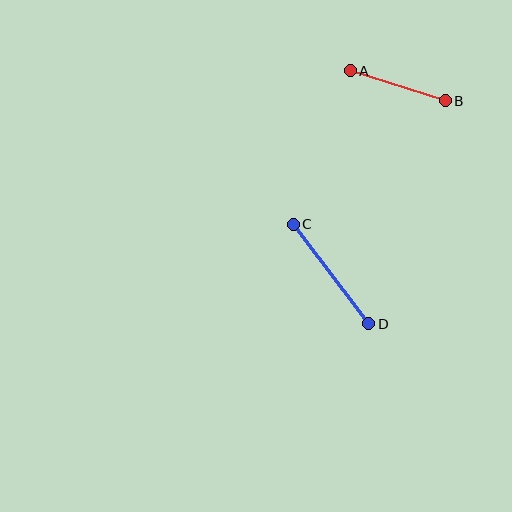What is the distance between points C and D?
The distance is approximately 125 pixels.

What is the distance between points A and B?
The distance is approximately 100 pixels.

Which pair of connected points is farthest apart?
Points C and D are farthest apart.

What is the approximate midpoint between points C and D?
The midpoint is at approximately (331, 274) pixels.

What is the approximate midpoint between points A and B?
The midpoint is at approximately (398, 86) pixels.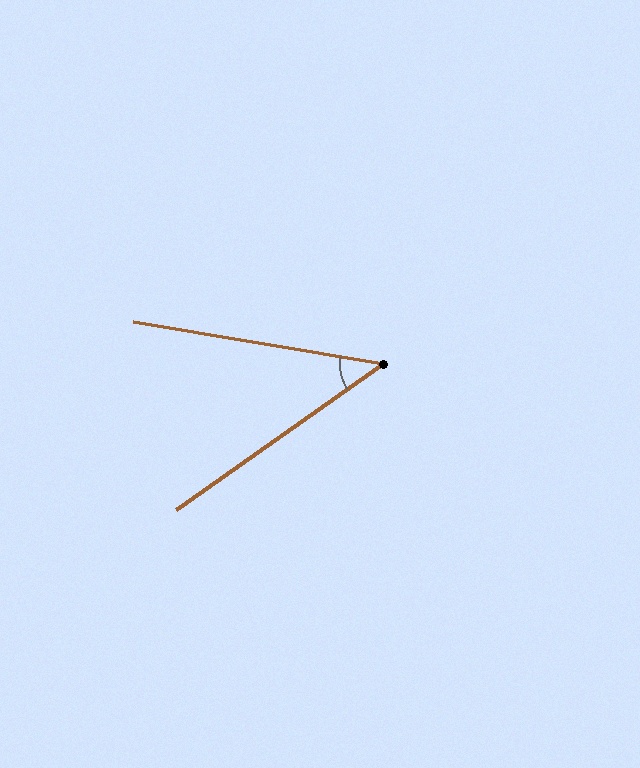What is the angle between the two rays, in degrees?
Approximately 45 degrees.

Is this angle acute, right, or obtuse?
It is acute.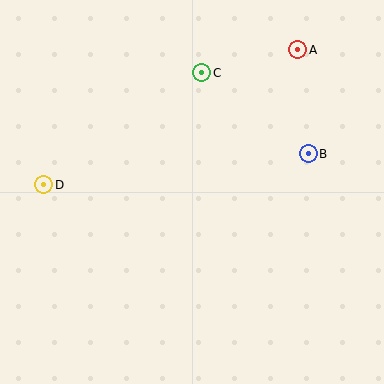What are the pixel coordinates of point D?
Point D is at (44, 185).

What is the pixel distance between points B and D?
The distance between B and D is 266 pixels.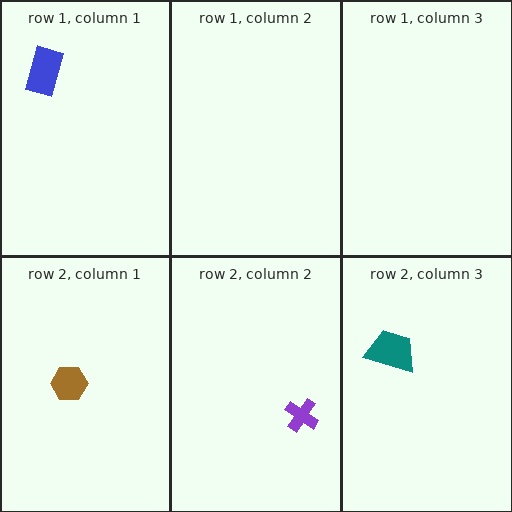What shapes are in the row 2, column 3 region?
The teal trapezoid.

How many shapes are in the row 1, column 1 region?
1.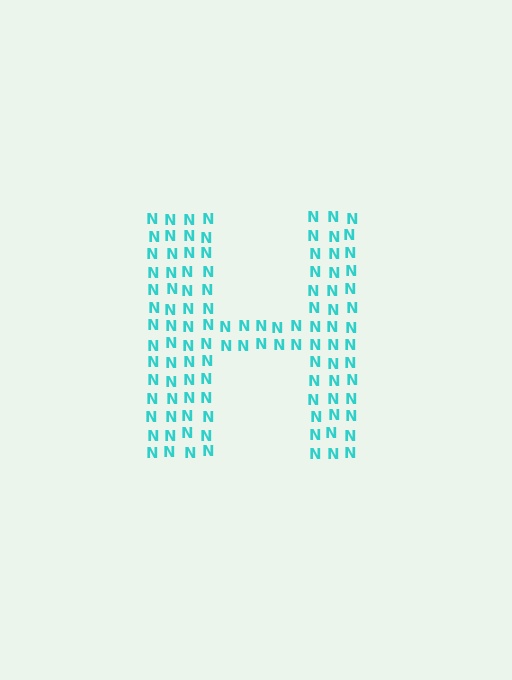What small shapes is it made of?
It is made of small letter N's.